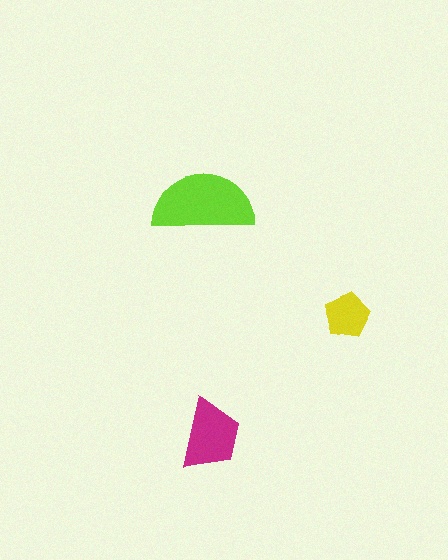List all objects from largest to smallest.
The lime semicircle, the magenta trapezoid, the yellow pentagon.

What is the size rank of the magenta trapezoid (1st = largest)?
2nd.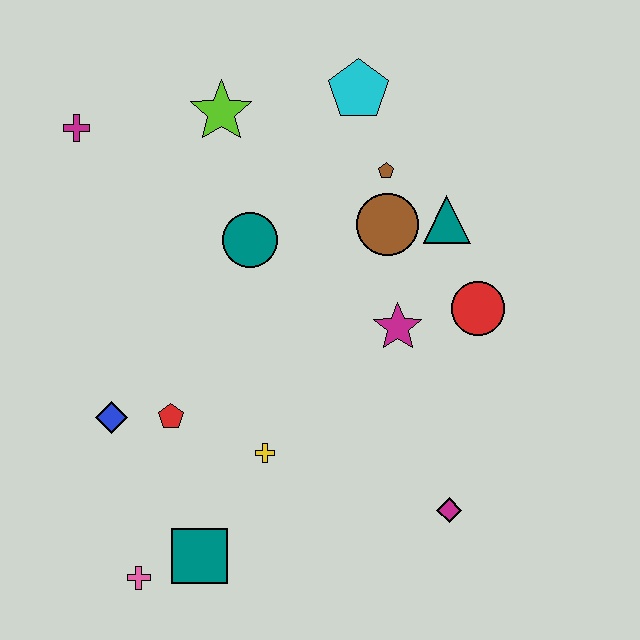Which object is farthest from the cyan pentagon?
The pink cross is farthest from the cyan pentagon.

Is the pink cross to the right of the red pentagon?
No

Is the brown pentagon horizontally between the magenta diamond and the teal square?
Yes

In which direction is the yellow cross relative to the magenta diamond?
The yellow cross is to the left of the magenta diamond.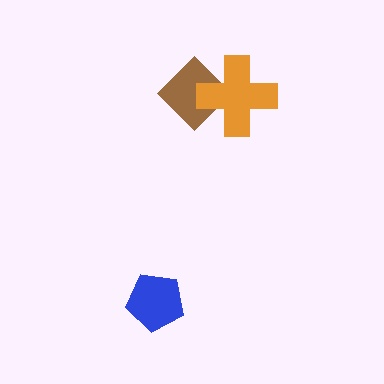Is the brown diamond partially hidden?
Yes, it is partially covered by another shape.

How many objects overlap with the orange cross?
1 object overlaps with the orange cross.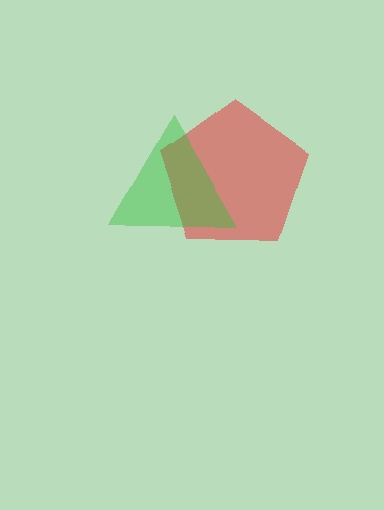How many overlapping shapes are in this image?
There are 2 overlapping shapes in the image.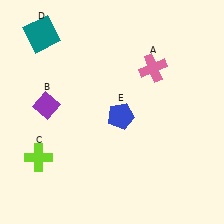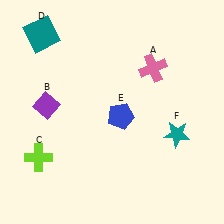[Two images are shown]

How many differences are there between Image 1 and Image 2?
There is 1 difference between the two images.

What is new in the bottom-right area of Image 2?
A teal star (F) was added in the bottom-right area of Image 2.